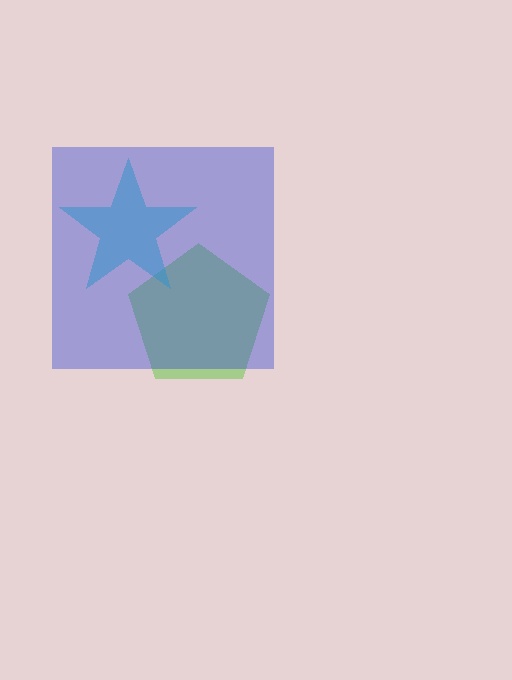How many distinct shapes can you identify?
There are 3 distinct shapes: a lime pentagon, a cyan star, a blue square.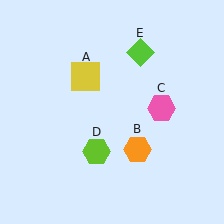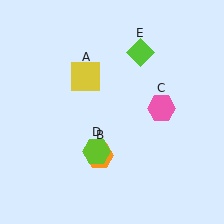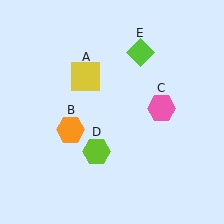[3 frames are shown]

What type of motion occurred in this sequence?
The orange hexagon (object B) rotated clockwise around the center of the scene.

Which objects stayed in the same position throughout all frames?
Yellow square (object A) and pink hexagon (object C) and lime hexagon (object D) and lime diamond (object E) remained stationary.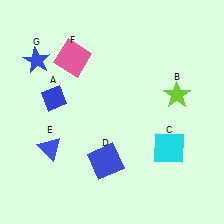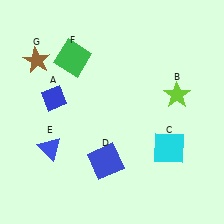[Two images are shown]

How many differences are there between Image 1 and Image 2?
There are 2 differences between the two images.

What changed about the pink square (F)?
In Image 1, F is pink. In Image 2, it changed to green.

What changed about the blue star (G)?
In Image 1, G is blue. In Image 2, it changed to brown.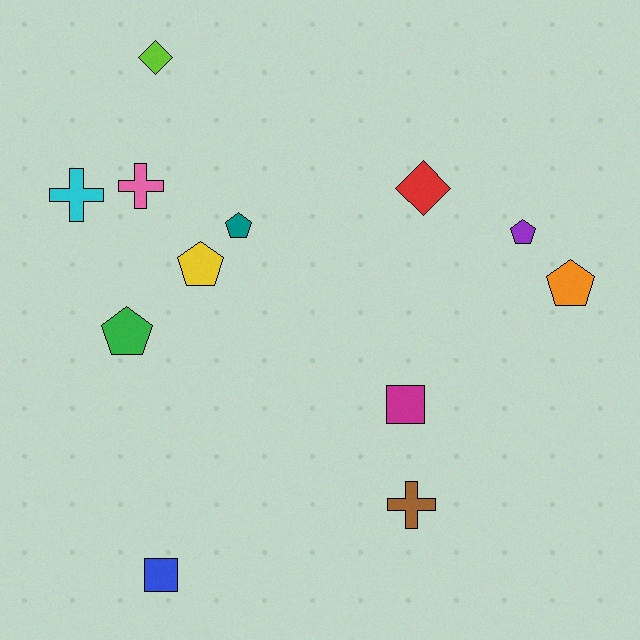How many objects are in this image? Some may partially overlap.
There are 12 objects.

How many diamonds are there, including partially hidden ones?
There are 2 diamonds.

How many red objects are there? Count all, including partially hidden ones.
There is 1 red object.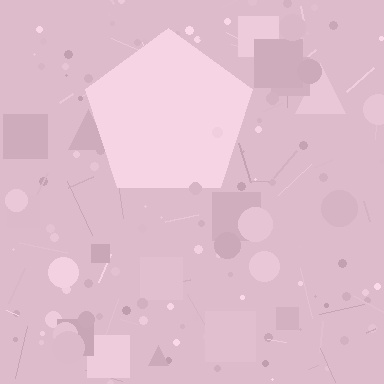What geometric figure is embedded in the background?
A pentagon is embedded in the background.